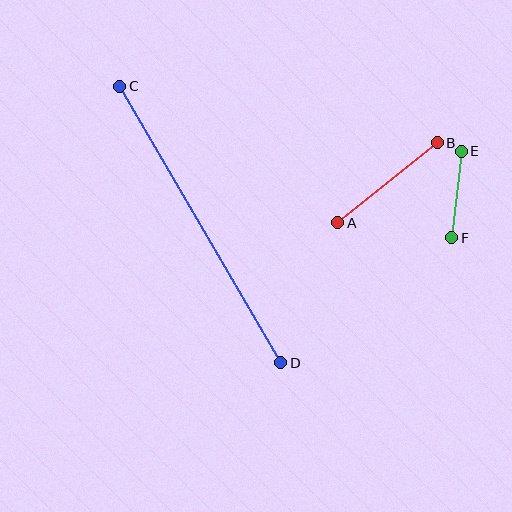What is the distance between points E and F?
The distance is approximately 87 pixels.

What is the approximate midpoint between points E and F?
The midpoint is at approximately (457, 195) pixels.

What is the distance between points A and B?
The distance is approximately 127 pixels.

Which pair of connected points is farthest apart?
Points C and D are farthest apart.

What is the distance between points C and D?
The distance is approximately 319 pixels.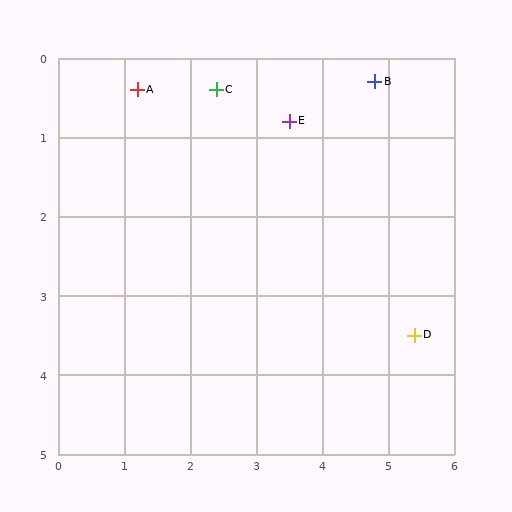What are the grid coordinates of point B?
Point B is at approximately (4.8, 0.3).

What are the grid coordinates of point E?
Point E is at approximately (3.5, 0.8).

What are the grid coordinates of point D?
Point D is at approximately (5.4, 3.5).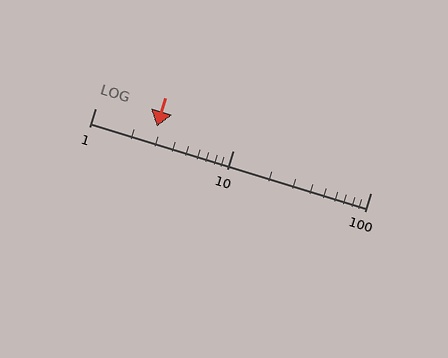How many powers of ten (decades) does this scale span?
The scale spans 2 decades, from 1 to 100.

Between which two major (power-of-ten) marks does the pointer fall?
The pointer is between 1 and 10.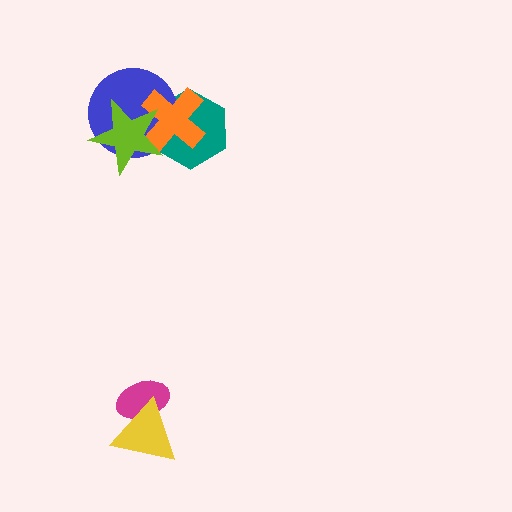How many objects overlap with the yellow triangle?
1 object overlaps with the yellow triangle.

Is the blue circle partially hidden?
Yes, it is partially covered by another shape.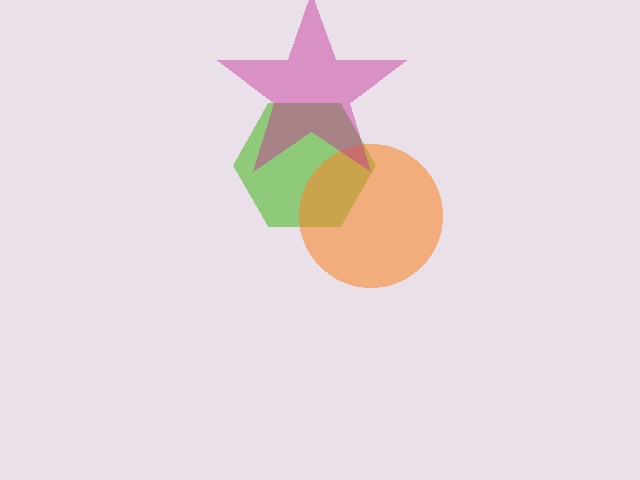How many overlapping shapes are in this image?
There are 3 overlapping shapes in the image.